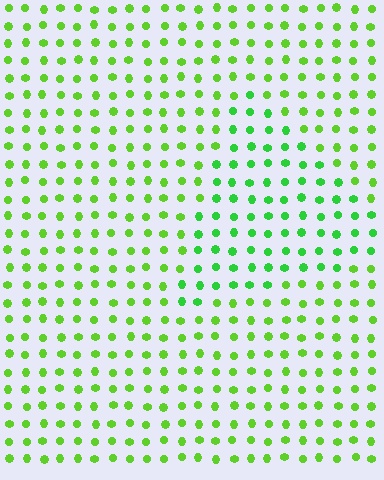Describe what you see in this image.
The image is filled with small lime elements in a uniform arrangement. A triangle-shaped region is visible where the elements are tinted to a slightly different hue, forming a subtle color boundary.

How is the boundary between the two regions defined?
The boundary is defined purely by a slight shift in hue (about 25 degrees). Spacing, size, and orientation are identical on both sides.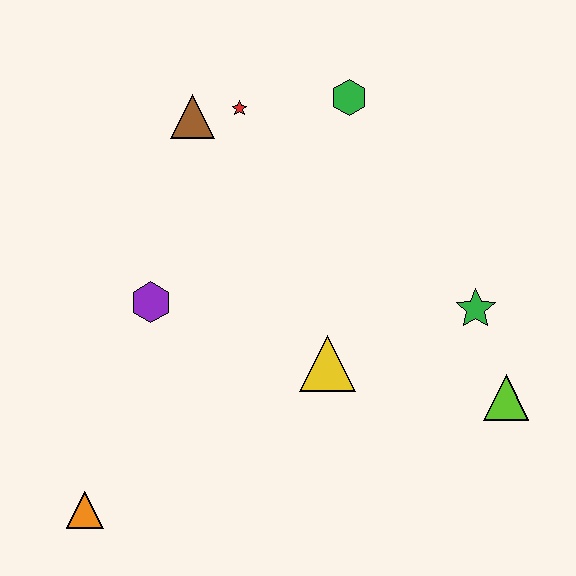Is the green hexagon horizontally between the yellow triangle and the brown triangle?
No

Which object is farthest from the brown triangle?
The lime triangle is farthest from the brown triangle.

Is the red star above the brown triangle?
Yes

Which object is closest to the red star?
The brown triangle is closest to the red star.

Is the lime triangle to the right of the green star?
Yes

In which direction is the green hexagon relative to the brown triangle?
The green hexagon is to the right of the brown triangle.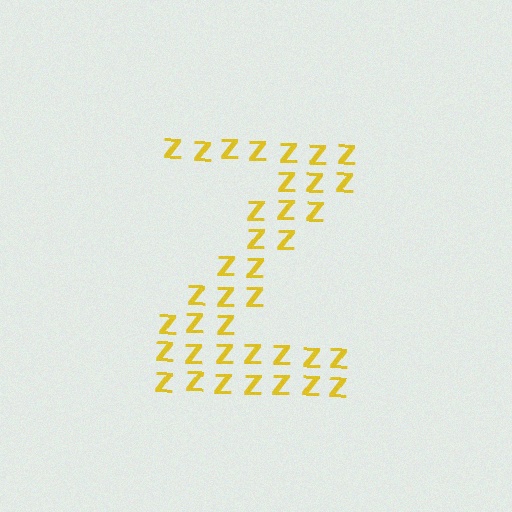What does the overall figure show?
The overall figure shows the letter Z.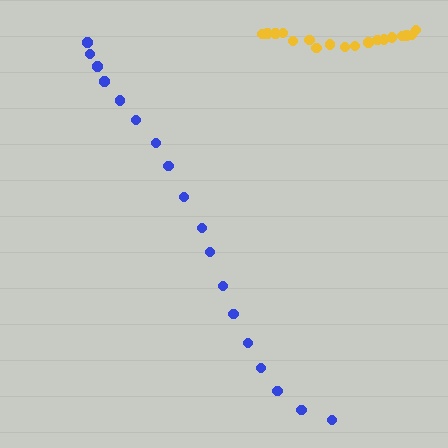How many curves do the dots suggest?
There are 2 distinct paths.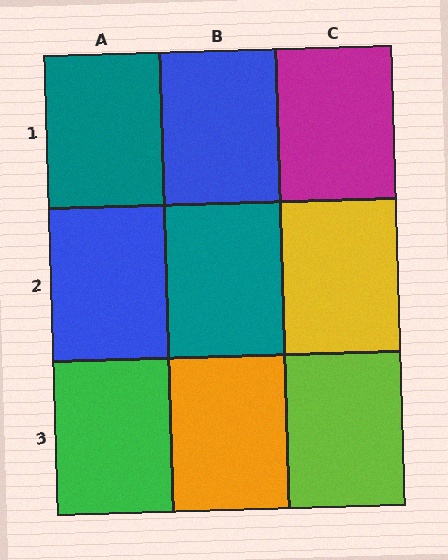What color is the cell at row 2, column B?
Teal.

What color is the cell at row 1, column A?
Teal.